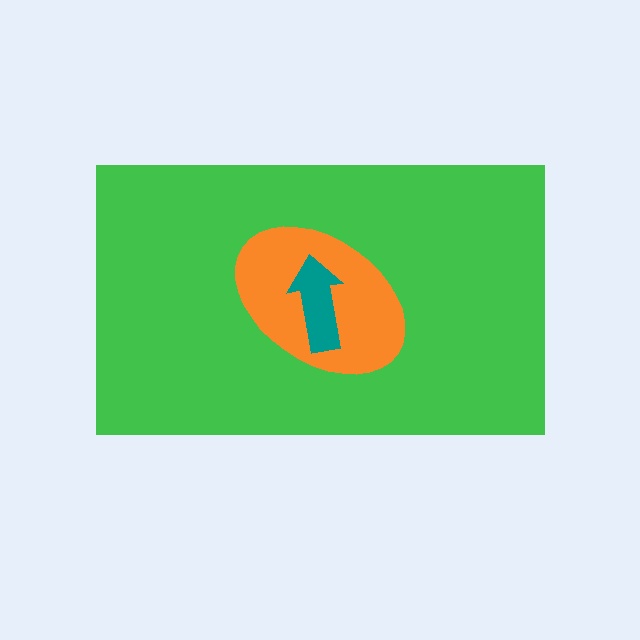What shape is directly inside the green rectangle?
The orange ellipse.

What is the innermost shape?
The teal arrow.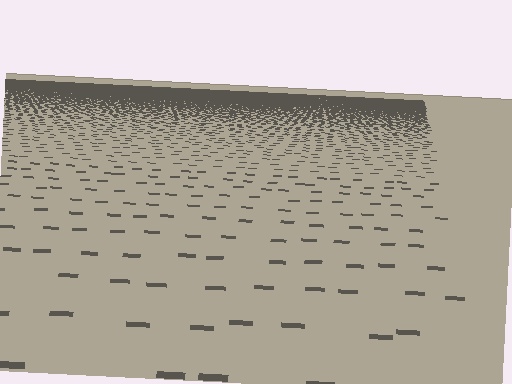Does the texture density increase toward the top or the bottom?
Density increases toward the top.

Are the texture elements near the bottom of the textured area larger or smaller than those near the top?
Larger. Near the bottom, elements are closer to the viewer and appear at a bigger on-screen size.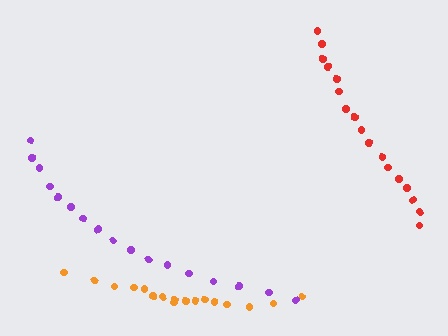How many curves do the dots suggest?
There are 3 distinct paths.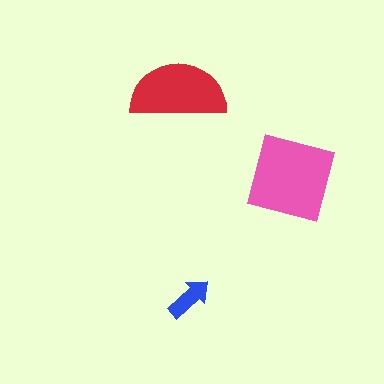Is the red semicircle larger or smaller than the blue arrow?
Larger.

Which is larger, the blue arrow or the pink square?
The pink square.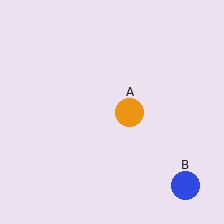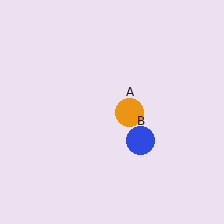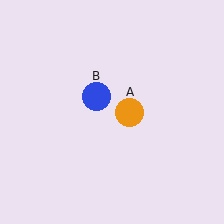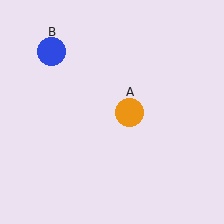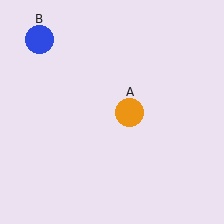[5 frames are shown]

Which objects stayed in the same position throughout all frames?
Orange circle (object A) remained stationary.